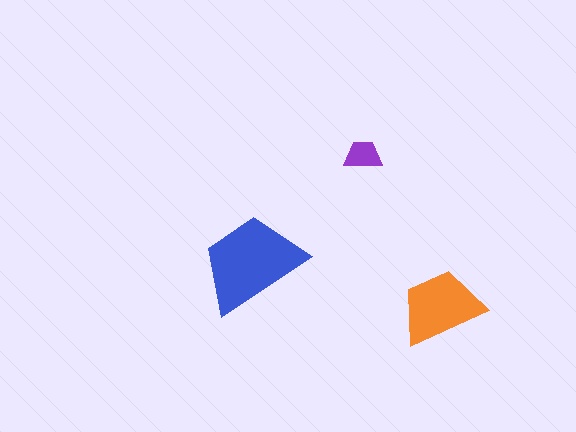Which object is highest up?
The purple trapezoid is topmost.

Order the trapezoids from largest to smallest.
the blue one, the orange one, the purple one.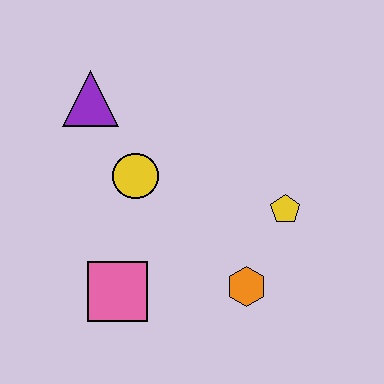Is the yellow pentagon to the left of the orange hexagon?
No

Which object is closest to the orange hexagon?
The yellow pentagon is closest to the orange hexagon.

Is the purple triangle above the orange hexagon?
Yes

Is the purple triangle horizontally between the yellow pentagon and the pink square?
No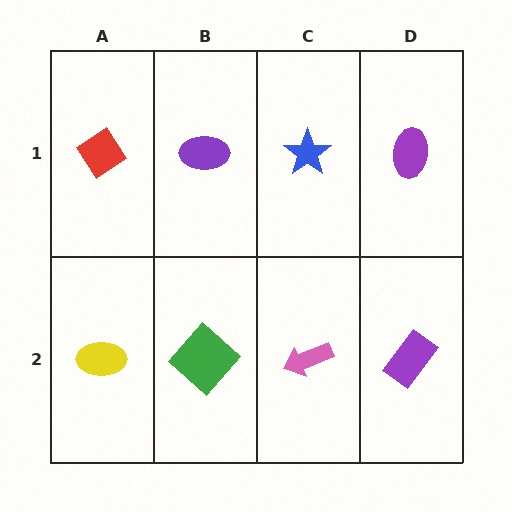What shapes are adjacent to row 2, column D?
A purple ellipse (row 1, column D), a pink arrow (row 2, column C).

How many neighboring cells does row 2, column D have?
2.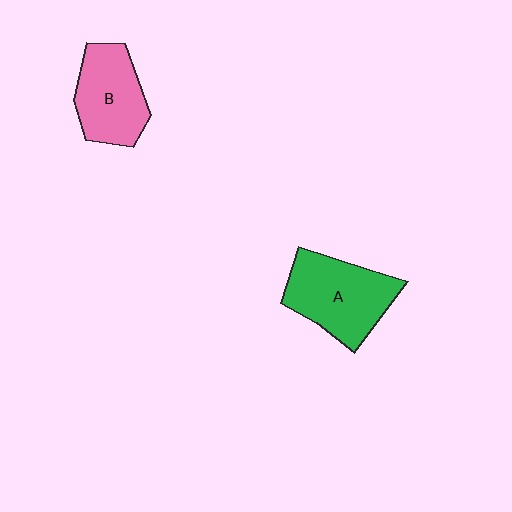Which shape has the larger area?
Shape A (green).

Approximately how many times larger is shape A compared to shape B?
Approximately 1.2 times.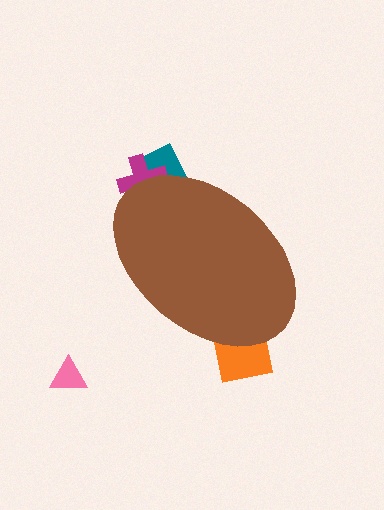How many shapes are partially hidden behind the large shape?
3 shapes are partially hidden.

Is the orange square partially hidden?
Yes, the orange square is partially hidden behind the brown ellipse.